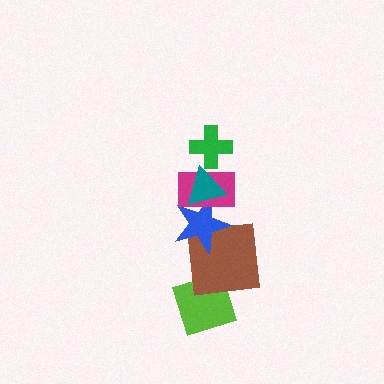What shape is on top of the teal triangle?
The green cross is on top of the teal triangle.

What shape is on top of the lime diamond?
The brown square is on top of the lime diamond.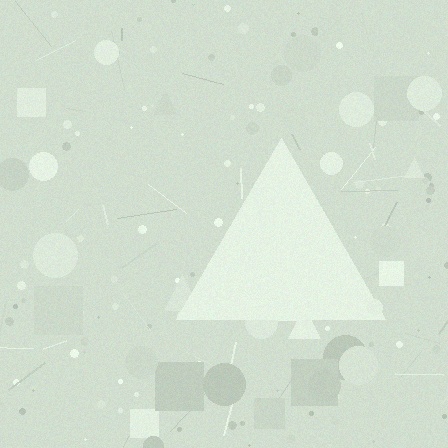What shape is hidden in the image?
A triangle is hidden in the image.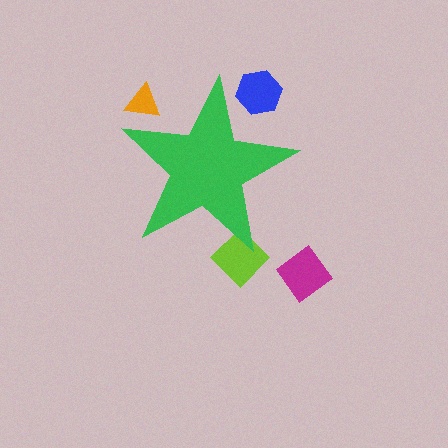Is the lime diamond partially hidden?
Yes, the lime diamond is partially hidden behind the green star.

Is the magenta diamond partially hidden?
No, the magenta diamond is fully visible.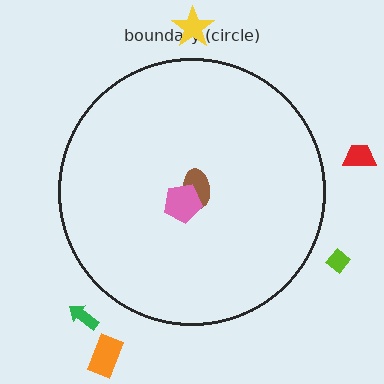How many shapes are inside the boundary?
2 inside, 5 outside.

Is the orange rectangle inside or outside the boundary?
Outside.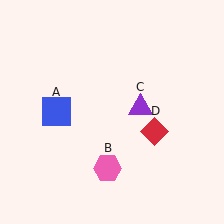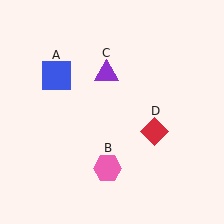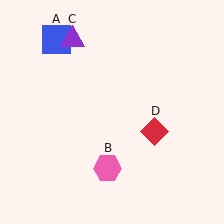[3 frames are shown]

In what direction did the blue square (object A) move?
The blue square (object A) moved up.